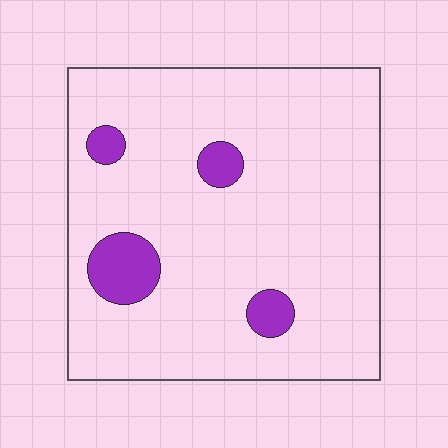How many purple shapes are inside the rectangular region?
4.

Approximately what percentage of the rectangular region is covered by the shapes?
Approximately 10%.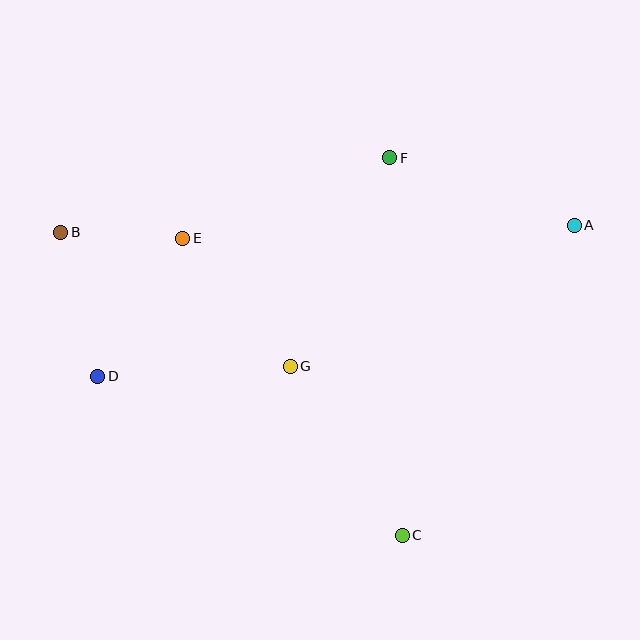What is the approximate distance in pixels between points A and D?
The distance between A and D is approximately 500 pixels.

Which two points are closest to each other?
Points B and E are closest to each other.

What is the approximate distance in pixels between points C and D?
The distance between C and D is approximately 343 pixels.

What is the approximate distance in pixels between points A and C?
The distance between A and C is approximately 355 pixels.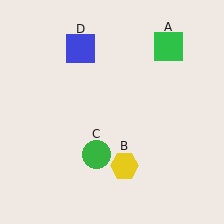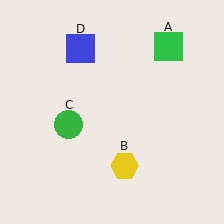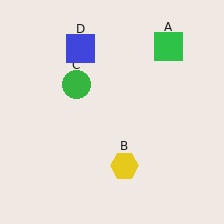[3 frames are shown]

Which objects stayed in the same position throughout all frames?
Green square (object A) and yellow hexagon (object B) and blue square (object D) remained stationary.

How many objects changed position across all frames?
1 object changed position: green circle (object C).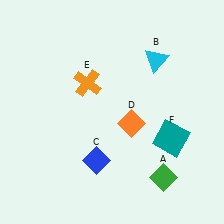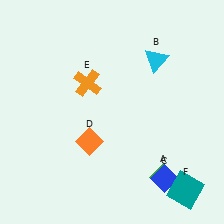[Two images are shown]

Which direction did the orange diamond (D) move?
The orange diamond (D) moved left.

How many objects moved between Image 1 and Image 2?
3 objects moved between the two images.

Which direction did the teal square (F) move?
The teal square (F) moved down.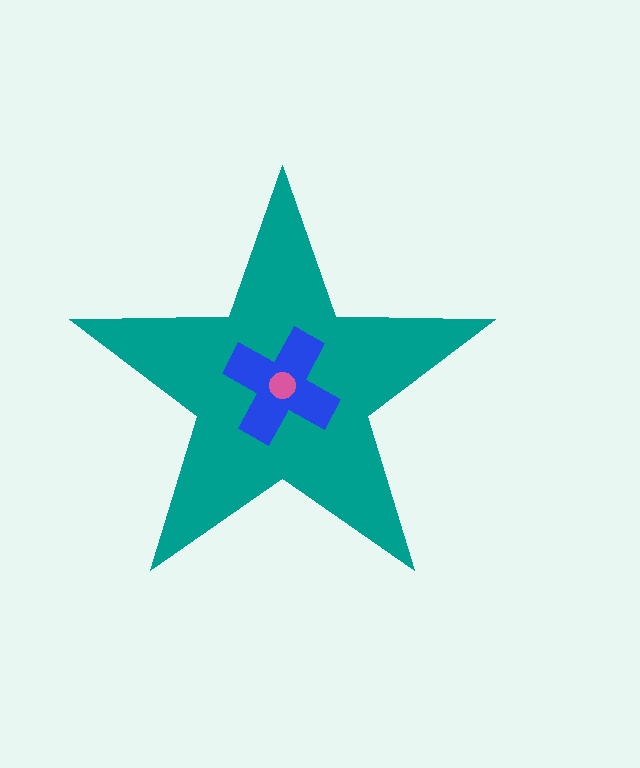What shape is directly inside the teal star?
The blue cross.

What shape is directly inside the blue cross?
The pink circle.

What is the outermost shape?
The teal star.